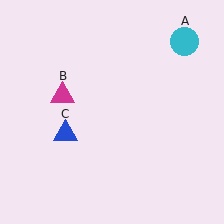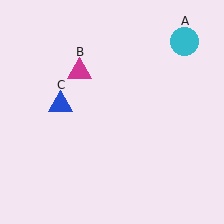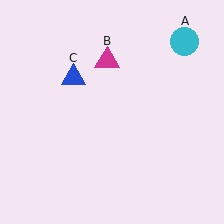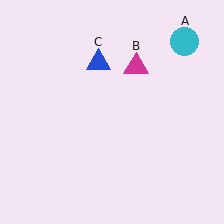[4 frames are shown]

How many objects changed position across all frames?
2 objects changed position: magenta triangle (object B), blue triangle (object C).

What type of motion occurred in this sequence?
The magenta triangle (object B), blue triangle (object C) rotated clockwise around the center of the scene.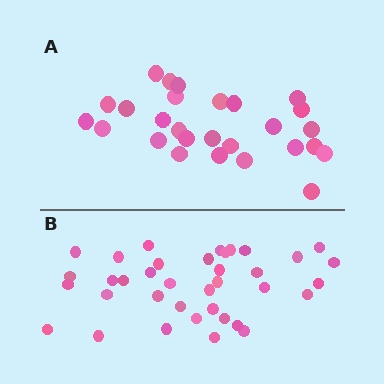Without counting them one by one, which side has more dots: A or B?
Region B (the bottom region) has more dots.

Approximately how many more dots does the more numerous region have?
Region B has roughly 10 or so more dots than region A.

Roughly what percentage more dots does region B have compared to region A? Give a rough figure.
About 35% more.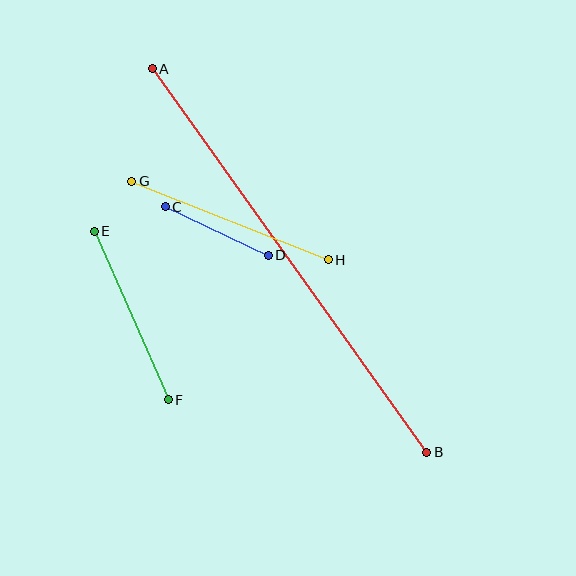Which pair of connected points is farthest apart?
Points A and B are farthest apart.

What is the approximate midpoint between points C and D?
The midpoint is at approximately (217, 231) pixels.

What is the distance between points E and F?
The distance is approximately 184 pixels.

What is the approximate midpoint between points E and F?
The midpoint is at approximately (131, 315) pixels.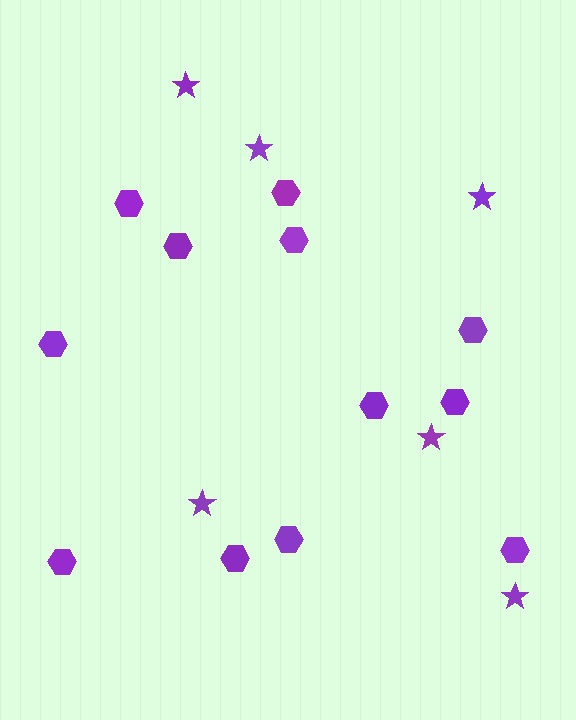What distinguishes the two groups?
There are 2 groups: one group of hexagons (12) and one group of stars (6).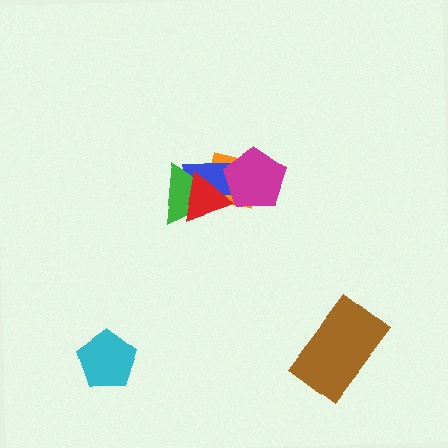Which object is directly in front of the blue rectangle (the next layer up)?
The green triangle is directly in front of the blue rectangle.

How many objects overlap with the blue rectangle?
4 objects overlap with the blue rectangle.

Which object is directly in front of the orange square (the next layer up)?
The blue rectangle is directly in front of the orange square.